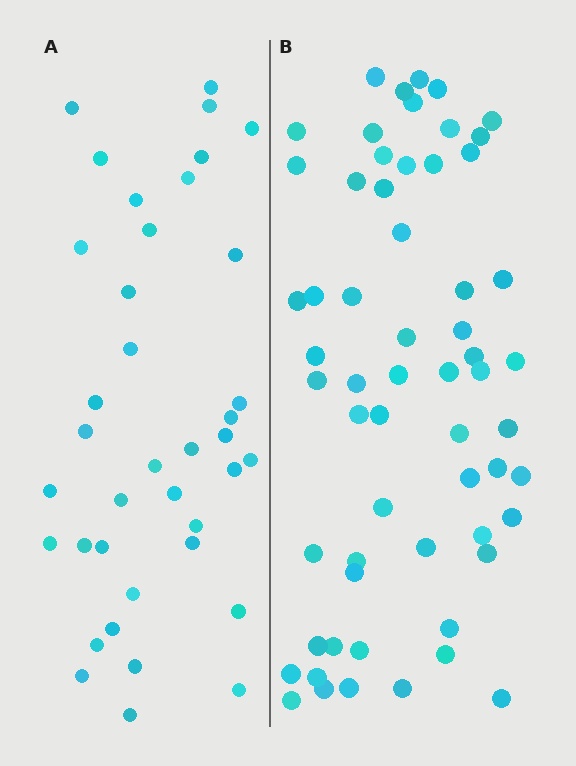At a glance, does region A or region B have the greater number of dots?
Region B (the right region) has more dots.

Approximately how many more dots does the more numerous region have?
Region B has approximately 20 more dots than region A.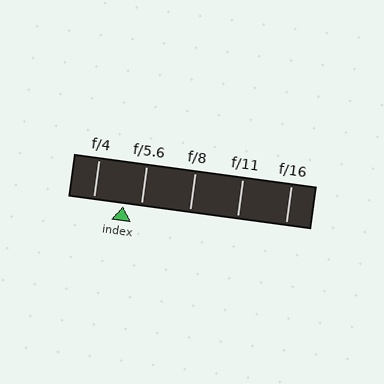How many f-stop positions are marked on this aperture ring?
There are 5 f-stop positions marked.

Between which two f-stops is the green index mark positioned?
The index mark is between f/4 and f/5.6.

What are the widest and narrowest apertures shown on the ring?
The widest aperture shown is f/4 and the narrowest is f/16.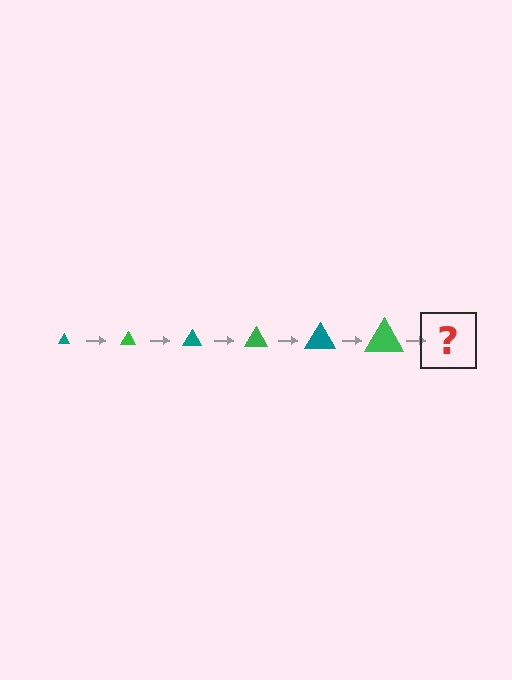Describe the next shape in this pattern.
It should be a teal triangle, larger than the previous one.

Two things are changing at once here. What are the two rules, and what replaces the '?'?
The two rules are that the triangle grows larger each step and the color cycles through teal and green. The '?' should be a teal triangle, larger than the previous one.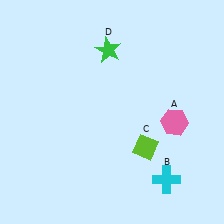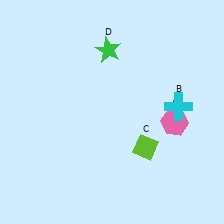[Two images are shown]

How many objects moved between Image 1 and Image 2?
1 object moved between the two images.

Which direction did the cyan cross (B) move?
The cyan cross (B) moved up.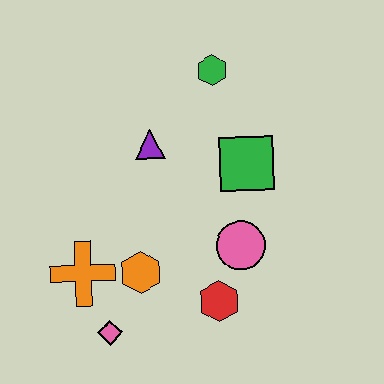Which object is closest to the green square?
The pink circle is closest to the green square.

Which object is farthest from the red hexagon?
The green hexagon is farthest from the red hexagon.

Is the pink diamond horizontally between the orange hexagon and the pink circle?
No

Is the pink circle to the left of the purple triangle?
No